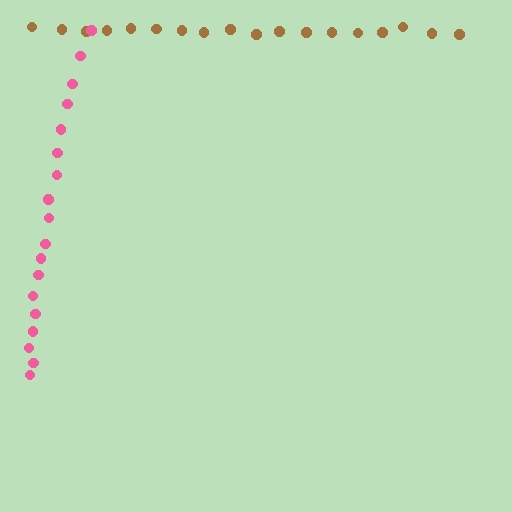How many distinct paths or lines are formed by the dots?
There are 2 distinct paths.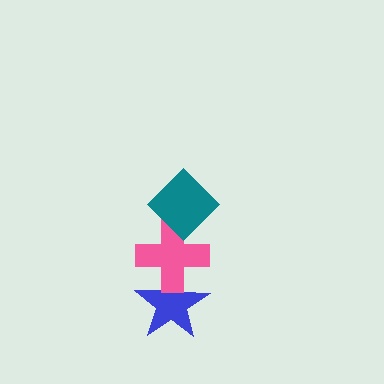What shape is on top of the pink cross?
The teal diamond is on top of the pink cross.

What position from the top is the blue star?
The blue star is 3rd from the top.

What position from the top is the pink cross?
The pink cross is 2nd from the top.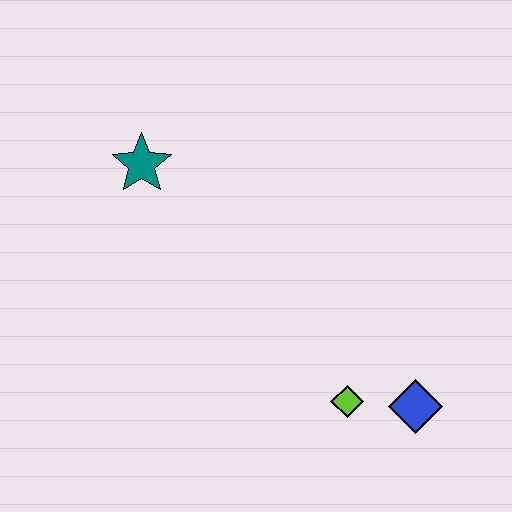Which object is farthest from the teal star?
The blue diamond is farthest from the teal star.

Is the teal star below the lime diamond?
No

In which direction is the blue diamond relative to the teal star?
The blue diamond is to the right of the teal star.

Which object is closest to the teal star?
The lime diamond is closest to the teal star.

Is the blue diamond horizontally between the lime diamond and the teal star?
No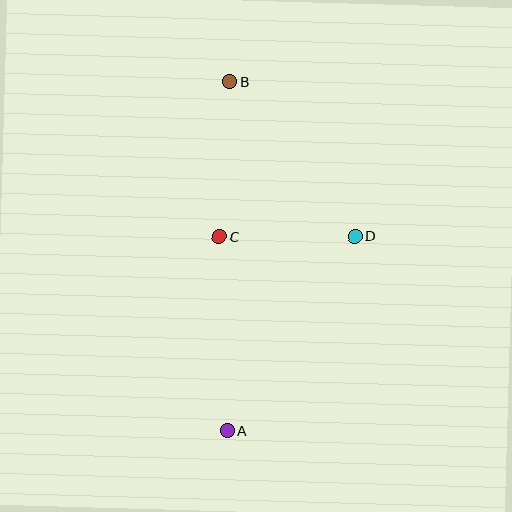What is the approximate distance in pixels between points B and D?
The distance between B and D is approximately 199 pixels.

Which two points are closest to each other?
Points C and D are closest to each other.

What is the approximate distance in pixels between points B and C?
The distance between B and C is approximately 155 pixels.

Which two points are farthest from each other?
Points A and B are farthest from each other.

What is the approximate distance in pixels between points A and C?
The distance between A and C is approximately 194 pixels.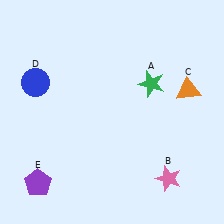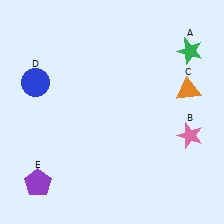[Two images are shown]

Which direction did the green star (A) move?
The green star (A) moved right.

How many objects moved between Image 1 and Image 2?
2 objects moved between the two images.